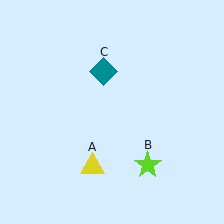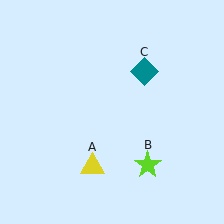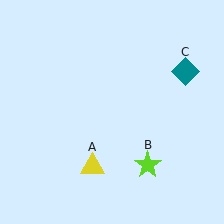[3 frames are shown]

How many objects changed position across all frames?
1 object changed position: teal diamond (object C).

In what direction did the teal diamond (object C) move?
The teal diamond (object C) moved right.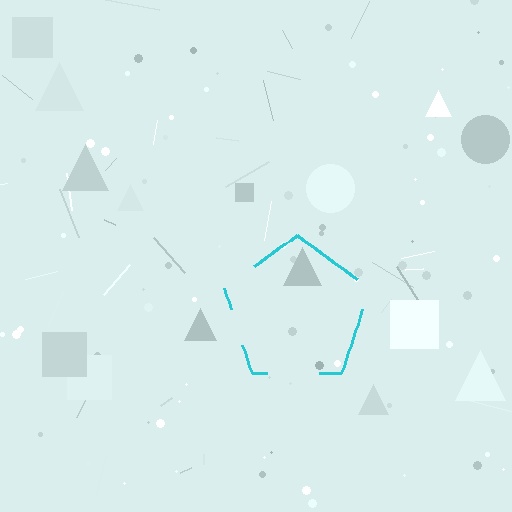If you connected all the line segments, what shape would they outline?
They would outline a pentagon.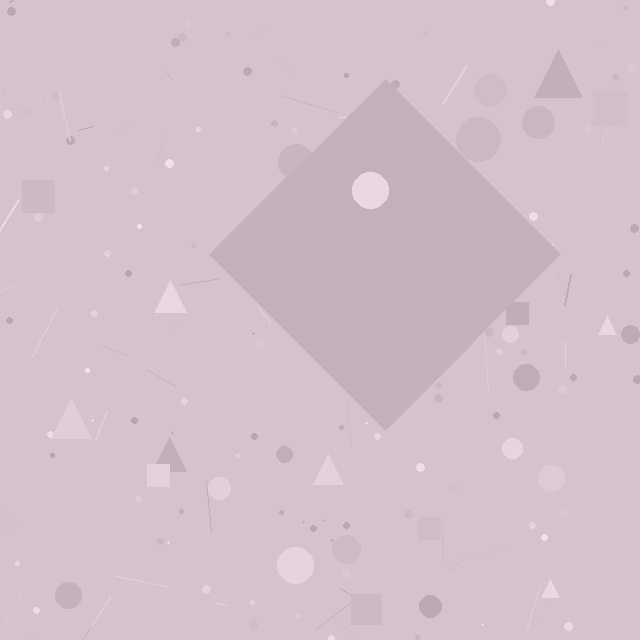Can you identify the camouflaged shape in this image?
The camouflaged shape is a diamond.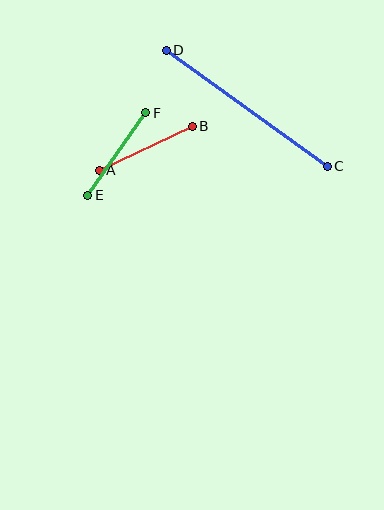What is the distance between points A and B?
The distance is approximately 103 pixels.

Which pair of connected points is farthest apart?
Points C and D are farthest apart.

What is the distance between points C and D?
The distance is approximately 198 pixels.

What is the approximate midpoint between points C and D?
The midpoint is at approximately (247, 108) pixels.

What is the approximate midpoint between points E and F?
The midpoint is at approximately (117, 154) pixels.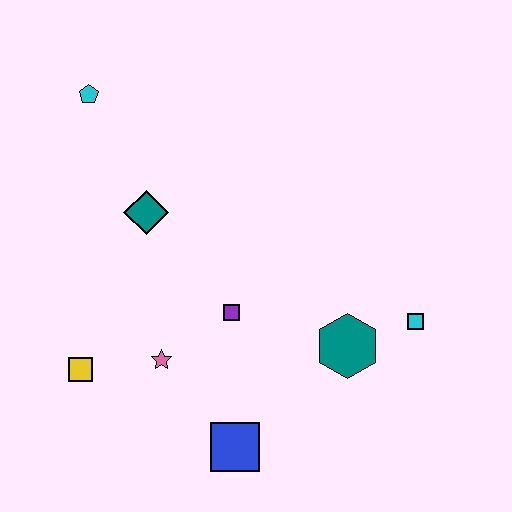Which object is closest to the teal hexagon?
The cyan square is closest to the teal hexagon.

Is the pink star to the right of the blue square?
No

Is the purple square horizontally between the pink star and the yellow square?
No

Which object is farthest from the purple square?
The cyan pentagon is farthest from the purple square.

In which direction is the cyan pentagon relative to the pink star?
The cyan pentagon is above the pink star.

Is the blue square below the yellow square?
Yes